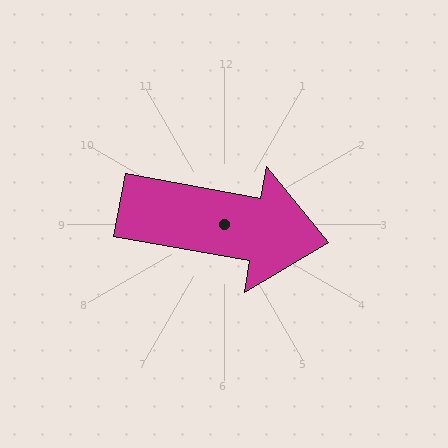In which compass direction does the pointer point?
East.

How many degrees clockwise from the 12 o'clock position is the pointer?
Approximately 100 degrees.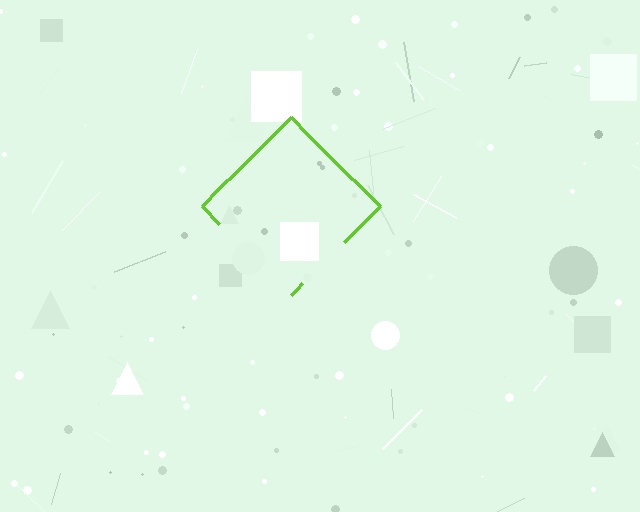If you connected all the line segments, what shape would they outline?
They would outline a diamond.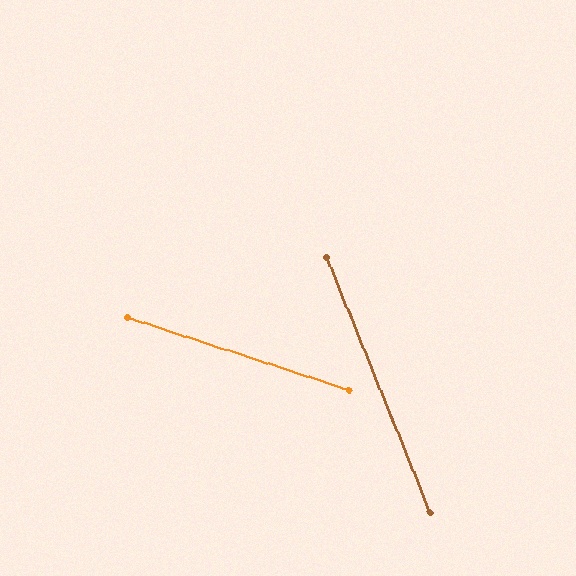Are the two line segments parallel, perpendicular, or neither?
Neither parallel nor perpendicular — they differ by about 50°.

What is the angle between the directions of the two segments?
Approximately 50 degrees.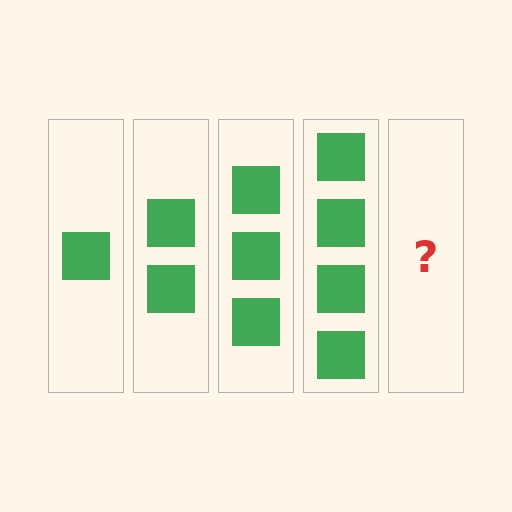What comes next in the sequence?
The next element should be 5 squares.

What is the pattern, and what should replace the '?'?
The pattern is that each step adds one more square. The '?' should be 5 squares.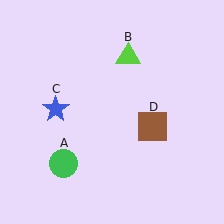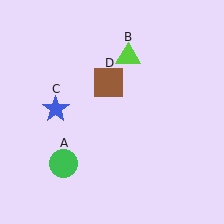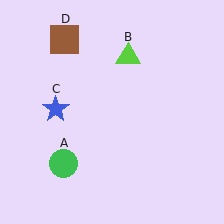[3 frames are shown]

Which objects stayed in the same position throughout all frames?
Green circle (object A) and lime triangle (object B) and blue star (object C) remained stationary.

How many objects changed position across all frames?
1 object changed position: brown square (object D).